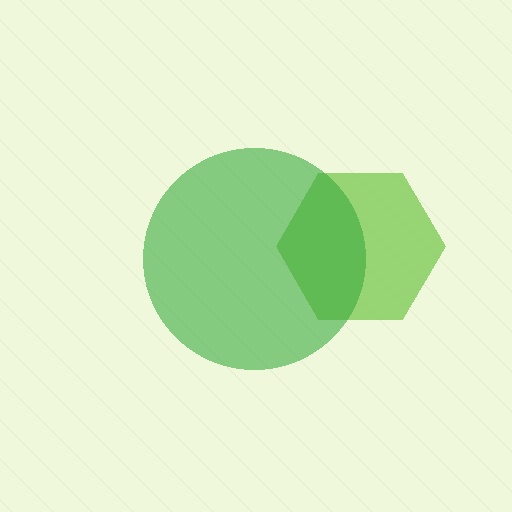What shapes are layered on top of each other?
The layered shapes are: a lime hexagon, a green circle.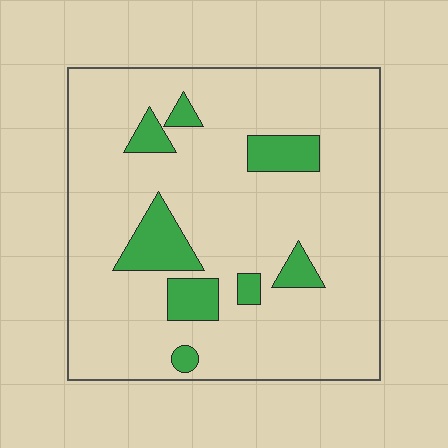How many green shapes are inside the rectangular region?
8.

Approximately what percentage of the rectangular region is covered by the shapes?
Approximately 15%.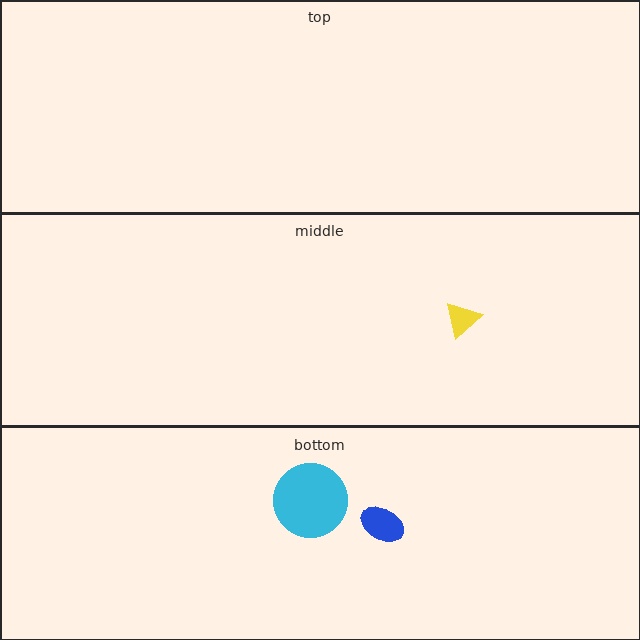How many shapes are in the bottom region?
2.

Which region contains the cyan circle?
The bottom region.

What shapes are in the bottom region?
The blue ellipse, the cyan circle.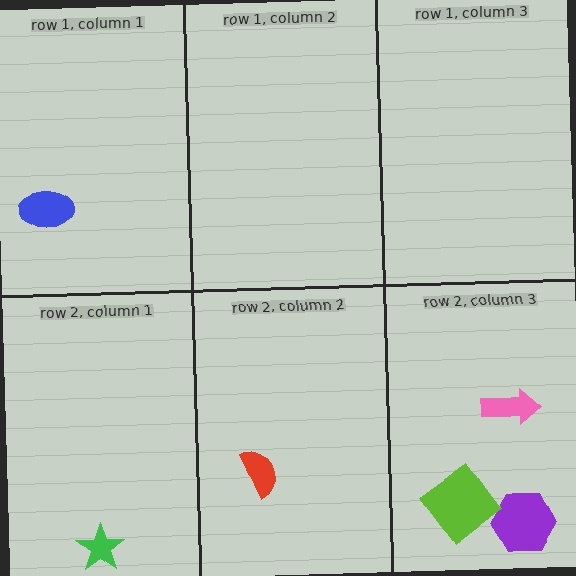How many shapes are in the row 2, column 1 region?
1.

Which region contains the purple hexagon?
The row 2, column 3 region.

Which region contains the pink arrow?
The row 2, column 3 region.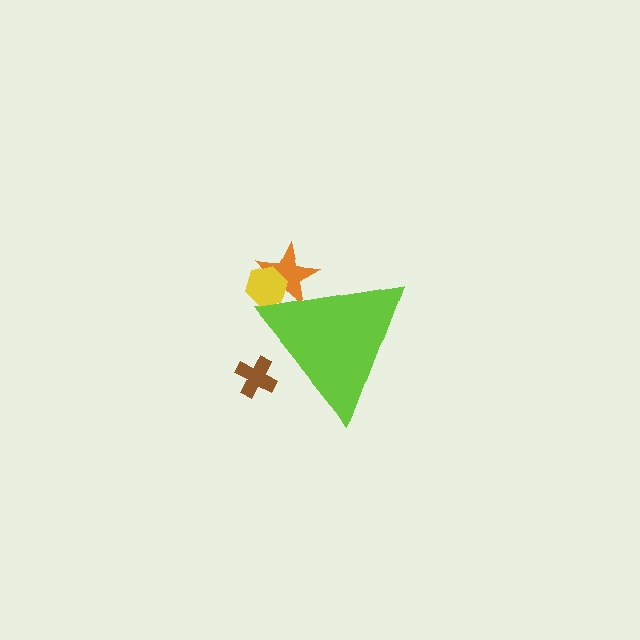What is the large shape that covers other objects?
A lime triangle.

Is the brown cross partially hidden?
Yes, the brown cross is partially hidden behind the lime triangle.